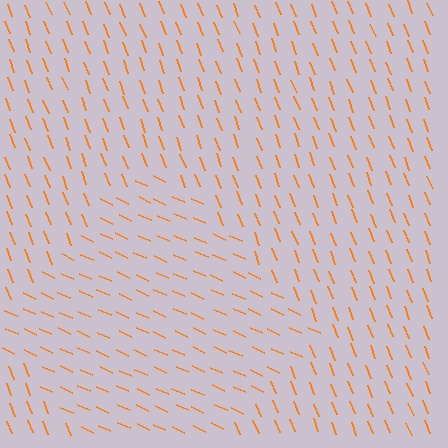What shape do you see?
I see a diamond.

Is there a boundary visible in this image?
Yes, there is a texture boundary formed by a change in line orientation.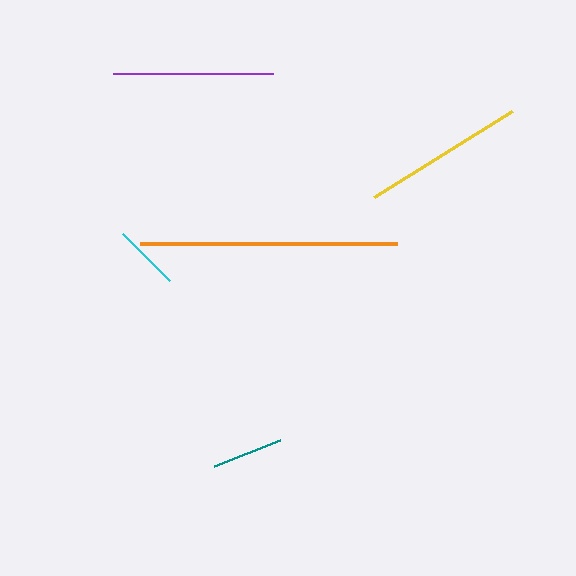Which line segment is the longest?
The orange line is the longest at approximately 258 pixels.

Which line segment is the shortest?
The cyan line is the shortest at approximately 67 pixels.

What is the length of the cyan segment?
The cyan segment is approximately 67 pixels long.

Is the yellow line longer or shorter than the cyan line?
The yellow line is longer than the cyan line.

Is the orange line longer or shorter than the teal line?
The orange line is longer than the teal line.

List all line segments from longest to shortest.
From longest to shortest: orange, yellow, purple, teal, cyan.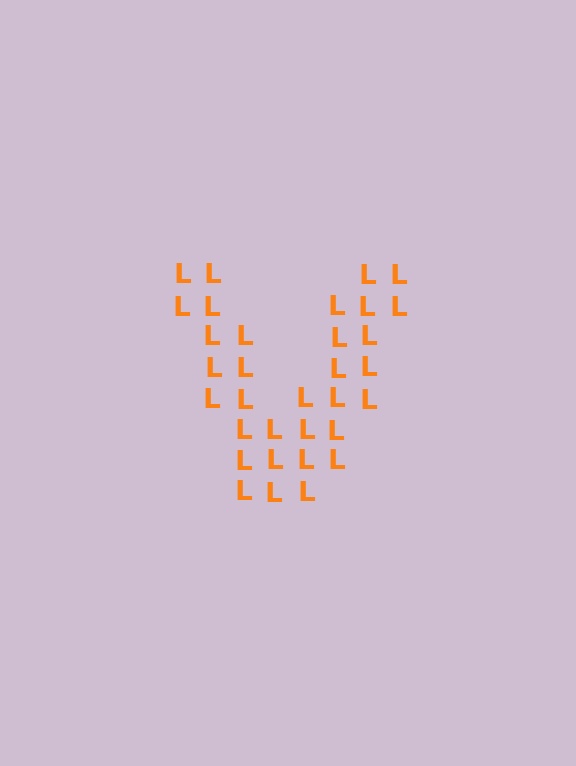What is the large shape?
The large shape is the letter V.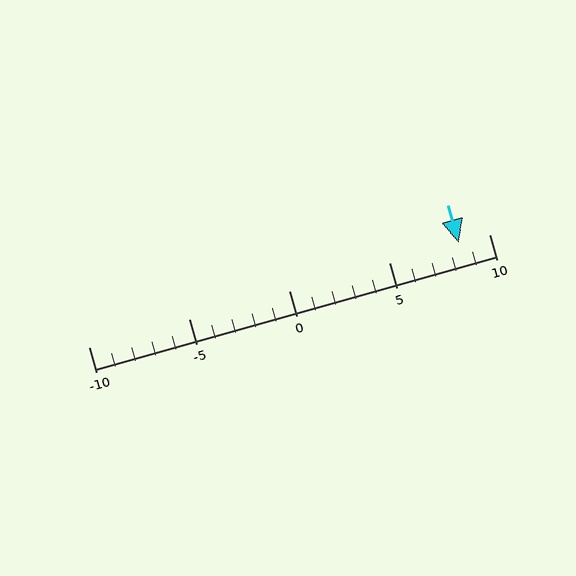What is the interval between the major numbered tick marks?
The major tick marks are spaced 5 units apart.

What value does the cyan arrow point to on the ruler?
The cyan arrow points to approximately 8.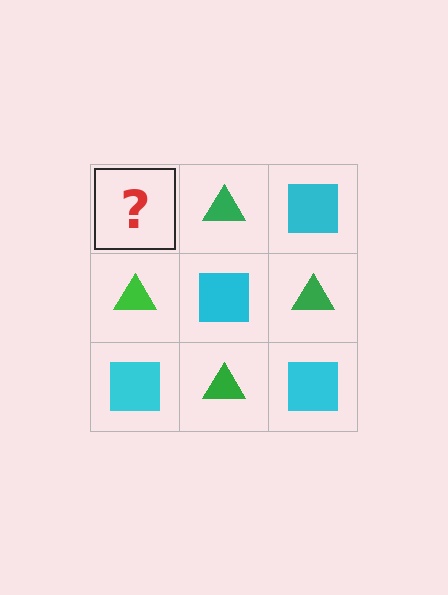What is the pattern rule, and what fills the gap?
The rule is that it alternates cyan square and green triangle in a checkerboard pattern. The gap should be filled with a cyan square.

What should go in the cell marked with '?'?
The missing cell should contain a cyan square.